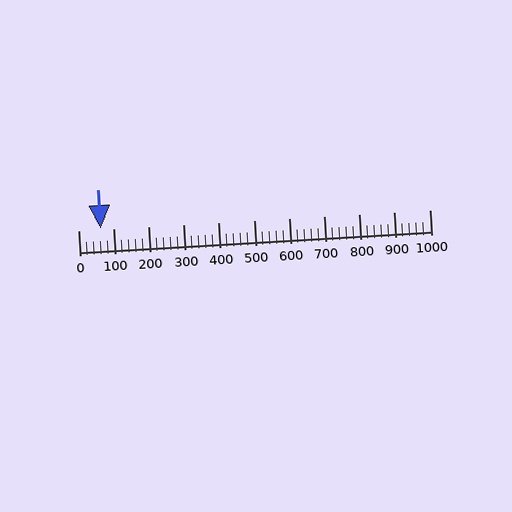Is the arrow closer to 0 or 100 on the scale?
The arrow is closer to 100.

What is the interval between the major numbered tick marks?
The major tick marks are spaced 100 units apart.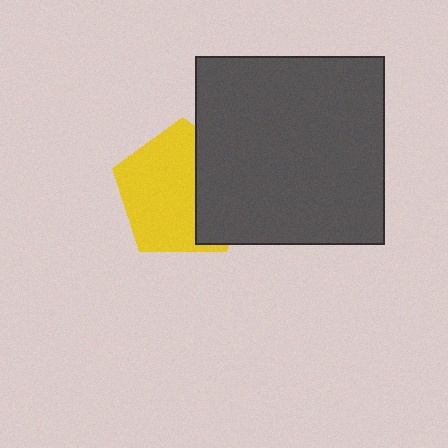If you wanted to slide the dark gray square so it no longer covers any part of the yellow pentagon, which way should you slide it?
Slide it right — that is the most direct way to separate the two shapes.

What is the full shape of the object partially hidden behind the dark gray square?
The partially hidden object is a yellow pentagon.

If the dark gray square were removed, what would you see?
You would see the complete yellow pentagon.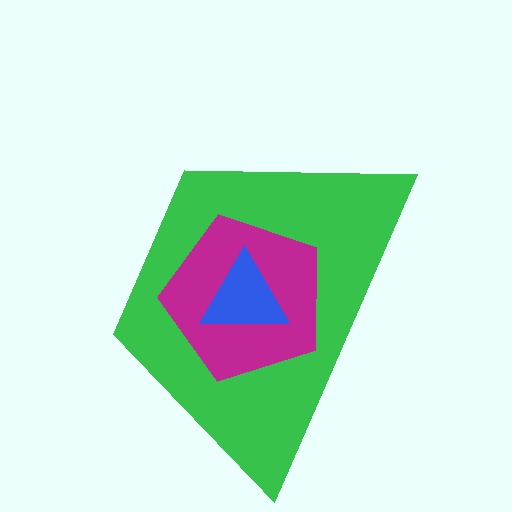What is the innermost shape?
The blue triangle.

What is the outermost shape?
The green trapezoid.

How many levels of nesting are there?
3.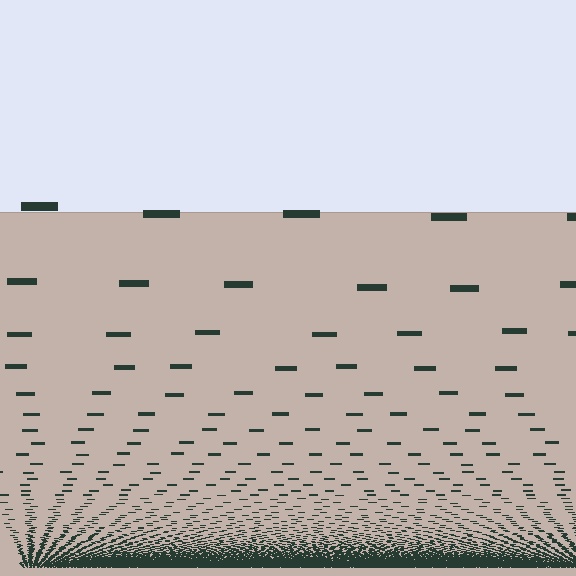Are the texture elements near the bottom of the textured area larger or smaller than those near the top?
Smaller. The gradient is inverted — elements near the bottom are smaller and denser.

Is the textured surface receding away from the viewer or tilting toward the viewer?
The surface appears to tilt toward the viewer. Texture elements get larger and sparser toward the top.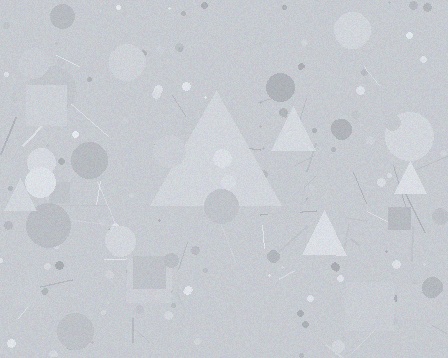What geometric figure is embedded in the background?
A triangle is embedded in the background.